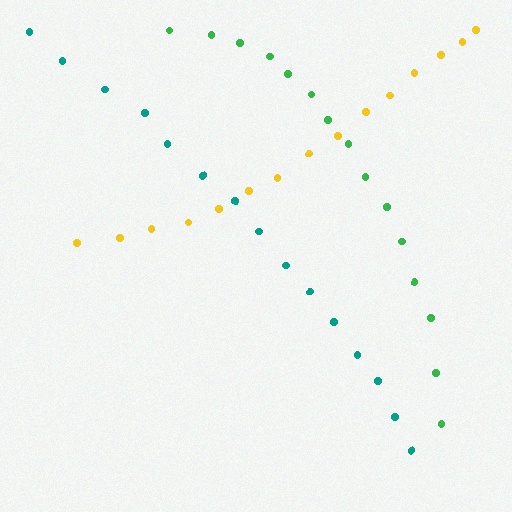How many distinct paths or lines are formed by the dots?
There are 3 distinct paths.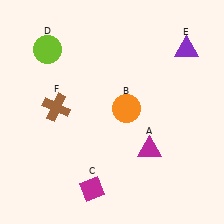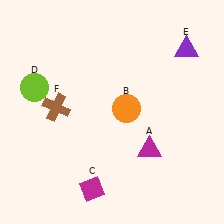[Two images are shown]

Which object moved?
The lime circle (D) moved down.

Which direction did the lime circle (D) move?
The lime circle (D) moved down.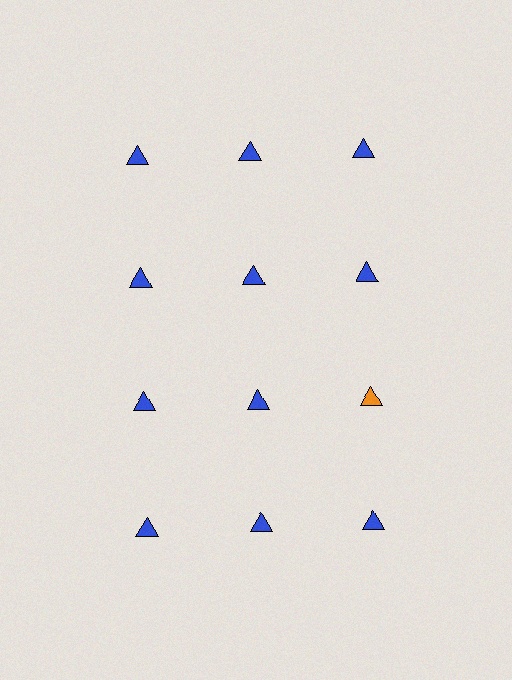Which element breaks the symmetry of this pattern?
The orange triangle in the third row, center column breaks the symmetry. All other shapes are blue triangles.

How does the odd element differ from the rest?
It has a different color: orange instead of blue.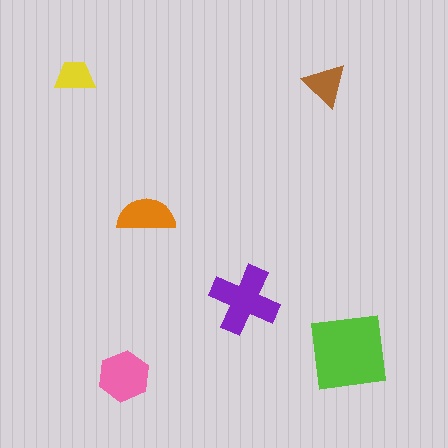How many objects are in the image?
There are 6 objects in the image.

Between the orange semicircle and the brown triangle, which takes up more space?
The orange semicircle.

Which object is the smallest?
The yellow trapezoid.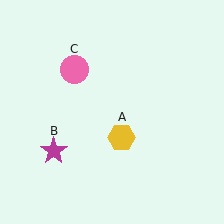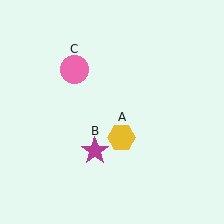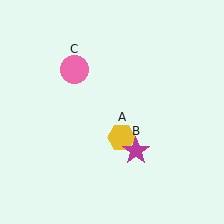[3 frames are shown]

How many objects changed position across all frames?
1 object changed position: magenta star (object B).